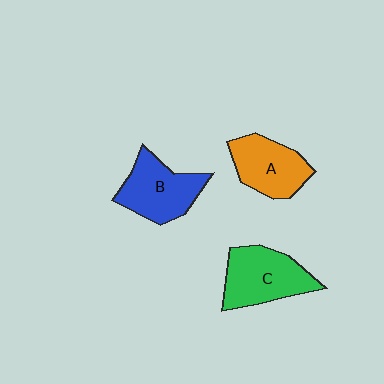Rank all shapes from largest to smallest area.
From largest to smallest: C (green), B (blue), A (orange).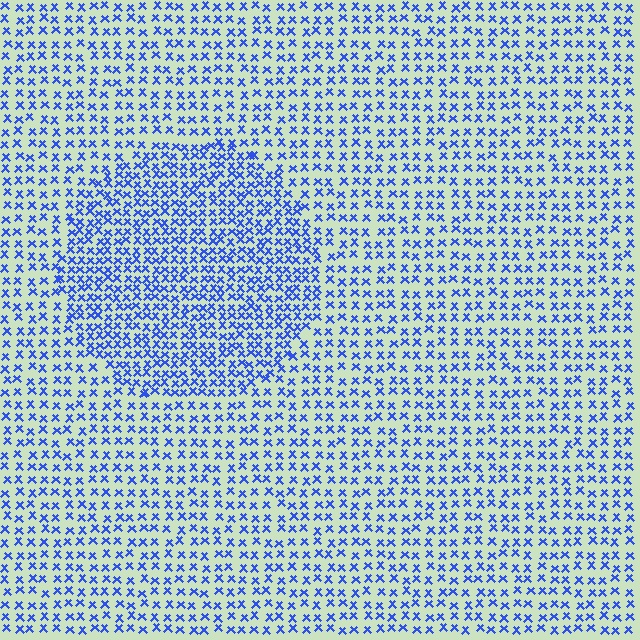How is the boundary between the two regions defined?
The boundary is defined by a change in element density (approximately 1.7x ratio). All elements are the same color, size, and shape.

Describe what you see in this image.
The image contains small blue elements arranged at two different densities. A circle-shaped region is visible where the elements are more densely packed than the surrounding area.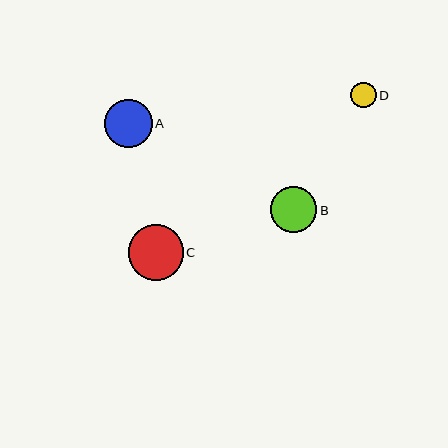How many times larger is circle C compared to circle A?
Circle C is approximately 1.1 times the size of circle A.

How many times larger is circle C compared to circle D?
Circle C is approximately 2.2 times the size of circle D.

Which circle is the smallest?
Circle D is the smallest with a size of approximately 26 pixels.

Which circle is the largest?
Circle C is the largest with a size of approximately 55 pixels.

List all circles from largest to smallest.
From largest to smallest: C, A, B, D.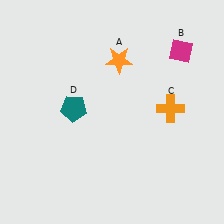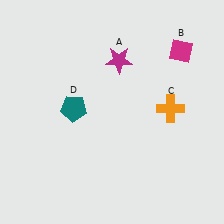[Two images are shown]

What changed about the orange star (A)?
In Image 1, A is orange. In Image 2, it changed to magenta.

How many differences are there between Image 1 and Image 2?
There is 1 difference between the two images.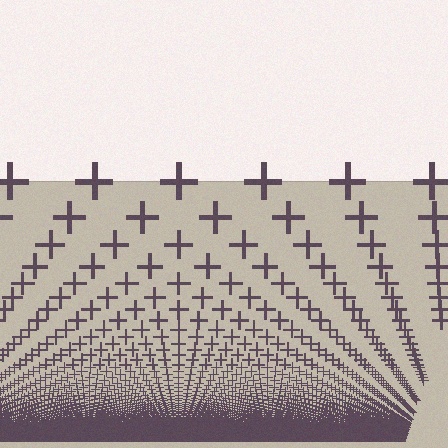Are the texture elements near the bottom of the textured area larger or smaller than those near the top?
Smaller. The gradient is inverted — elements near the bottom are smaller and denser.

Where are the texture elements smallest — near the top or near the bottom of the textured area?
Near the bottom.